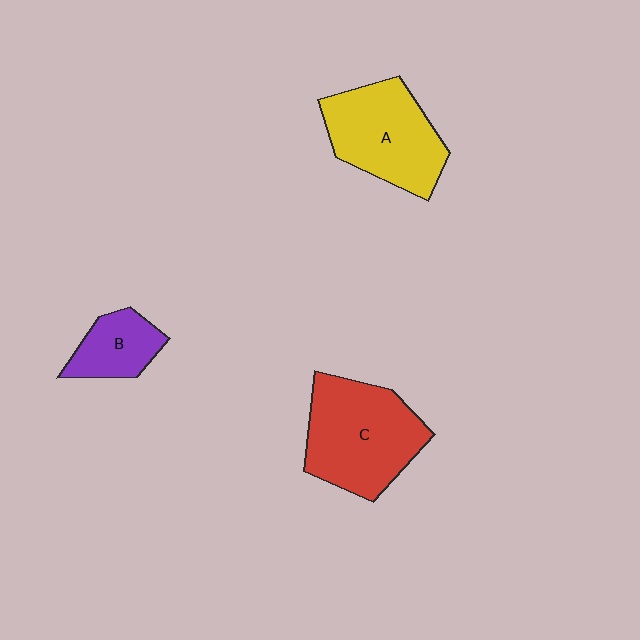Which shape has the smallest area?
Shape B (purple).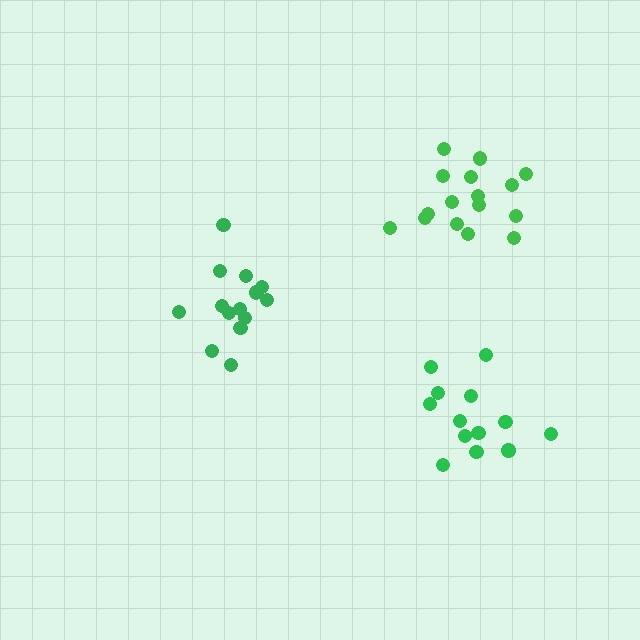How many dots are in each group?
Group 1: 13 dots, Group 2: 14 dots, Group 3: 16 dots (43 total).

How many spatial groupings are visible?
There are 3 spatial groupings.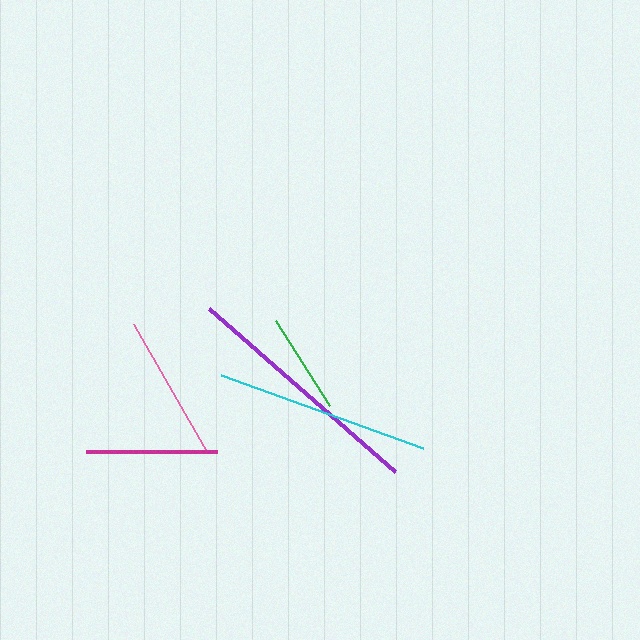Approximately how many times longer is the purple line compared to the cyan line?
The purple line is approximately 1.2 times the length of the cyan line.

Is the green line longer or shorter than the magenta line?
The magenta line is longer than the green line.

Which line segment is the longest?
The purple line is the longest at approximately 247 pixels.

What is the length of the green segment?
The green segment is approximately 102 pixels long.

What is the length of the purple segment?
The purple segment is approximately 247 pixels long.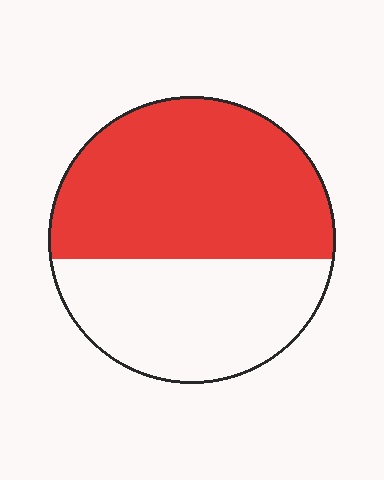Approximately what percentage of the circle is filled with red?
Approximately 60%.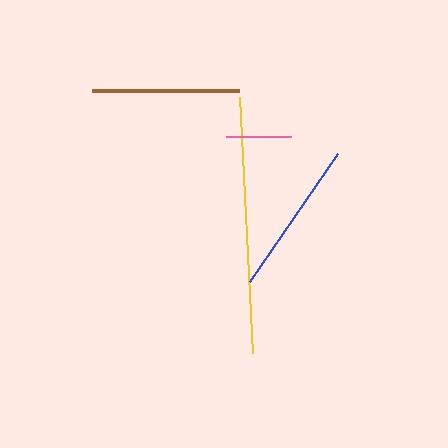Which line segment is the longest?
The yellow line is the longest at approximately 257 pixels.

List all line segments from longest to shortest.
From longest to shortest: yellow, blue, brown, pink.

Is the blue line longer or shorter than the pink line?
The blue line is longer than the pink line.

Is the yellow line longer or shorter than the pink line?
The yellow line is longer than the pink line.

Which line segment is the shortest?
The pink line is the shortest at approximately 66 pixels.